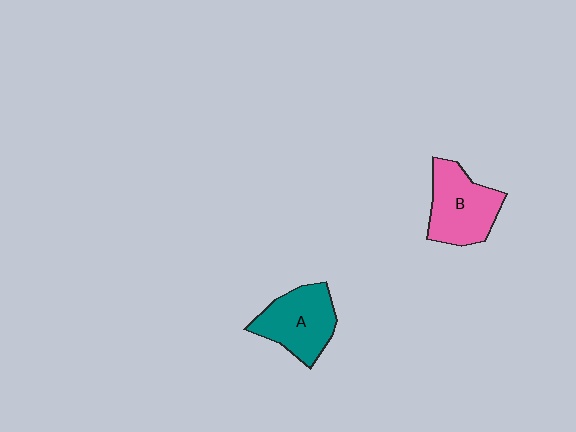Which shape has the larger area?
Shape B (pink).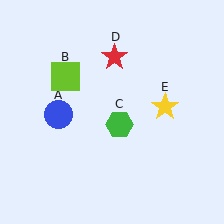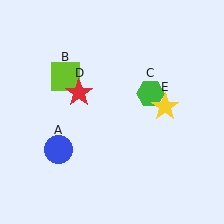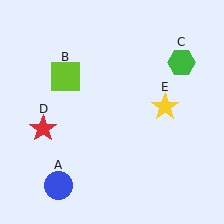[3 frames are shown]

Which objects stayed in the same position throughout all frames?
Lime square (object B) and yellow star (object E) remained stationary.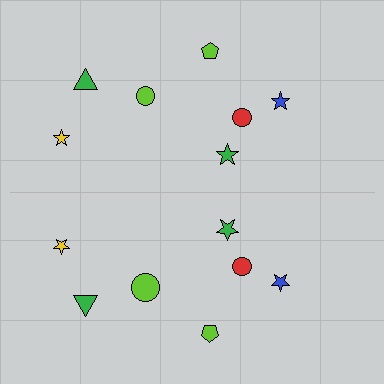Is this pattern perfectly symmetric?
No, the pattern is not perfectly symmetric. The lime circle on the bottom side has a different size than its mirror counterpart.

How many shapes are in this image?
There are 14 shapes in this image.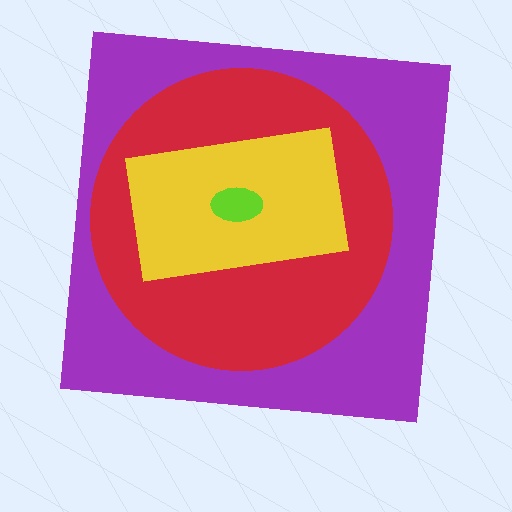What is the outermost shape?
The purple square.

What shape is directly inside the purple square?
The red circle.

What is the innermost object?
The lime ellipse.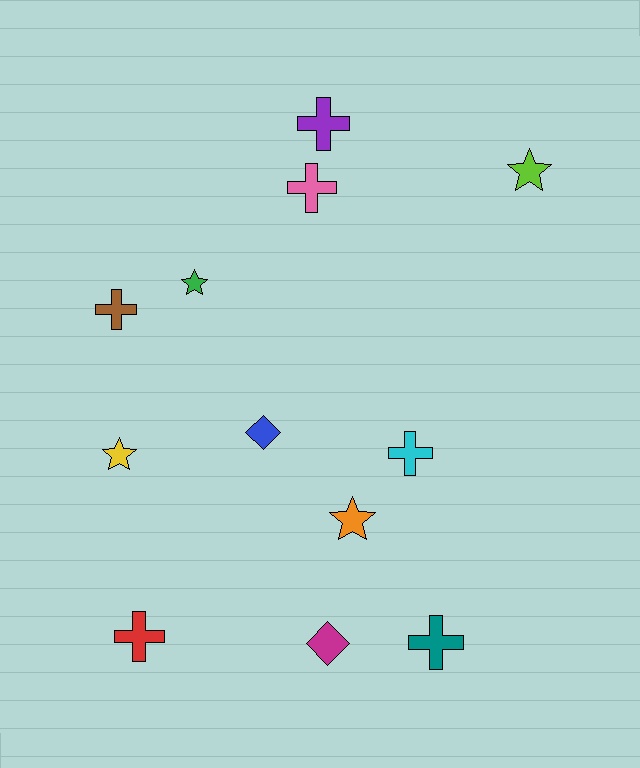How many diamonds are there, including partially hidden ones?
There are 2 diamonds.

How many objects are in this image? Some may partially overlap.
There are 12 objects.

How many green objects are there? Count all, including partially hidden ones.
There is 1 green object.